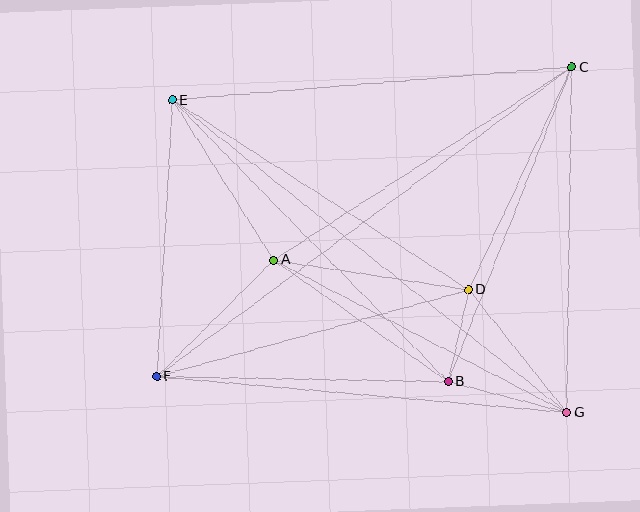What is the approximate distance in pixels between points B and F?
The distance between B and F is approximately 292 pixels.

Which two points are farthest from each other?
Points C and F are farthest from each other.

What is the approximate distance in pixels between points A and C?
The distance between A and C is approximately 355 pixels.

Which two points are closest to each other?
Points B and D are closest to each other.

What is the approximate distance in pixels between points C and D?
The distance between C and D is approximately 246 pixels.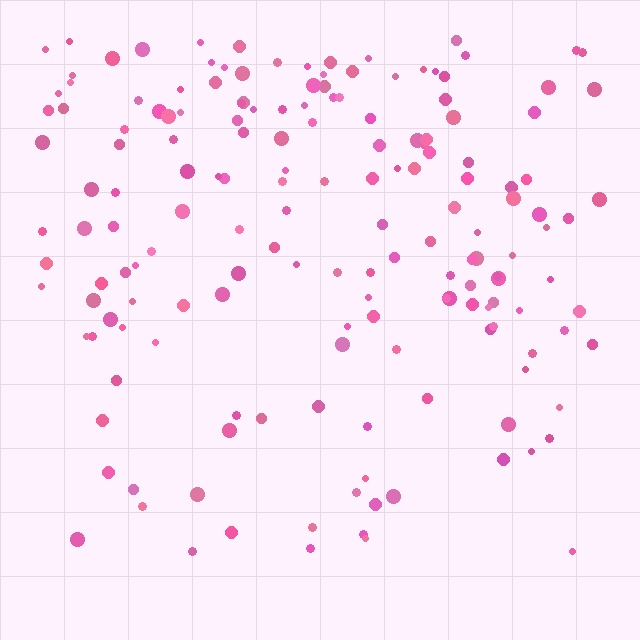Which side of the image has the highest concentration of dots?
The top.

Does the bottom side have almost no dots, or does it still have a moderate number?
Still a moderate number, just noticeably fewer than the top.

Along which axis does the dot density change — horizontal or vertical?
Vertical.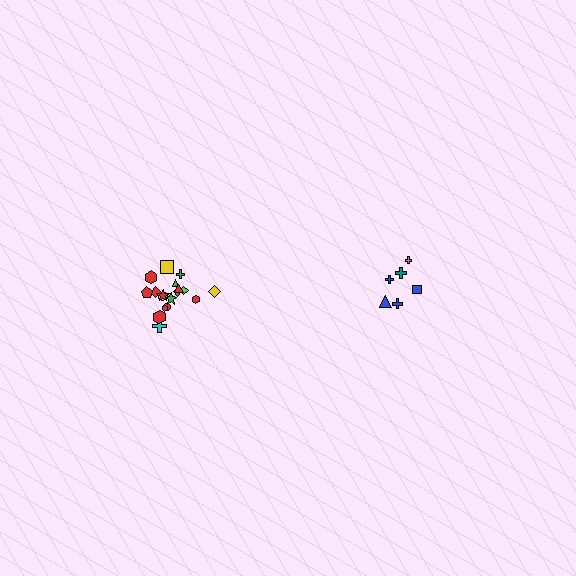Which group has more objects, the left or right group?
The left group.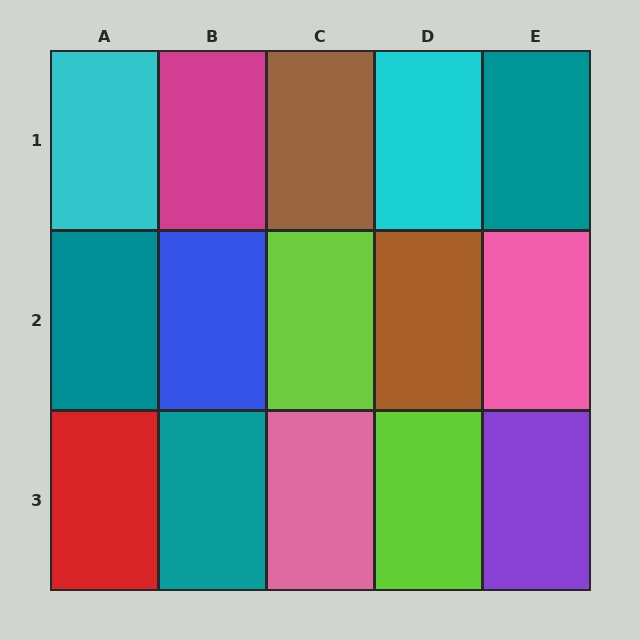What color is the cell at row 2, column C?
Lime.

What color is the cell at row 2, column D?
Brown.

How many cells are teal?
3 cells are teal.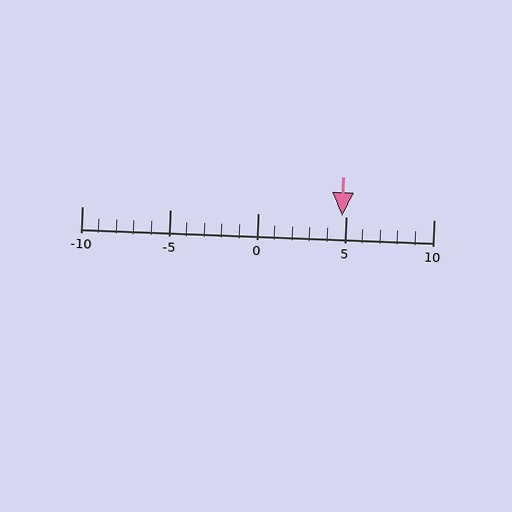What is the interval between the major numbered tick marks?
The major tick marks are spaced 5 units apart.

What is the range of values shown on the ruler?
The ruler shows values from -10 to 10.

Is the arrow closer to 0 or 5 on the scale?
The arrow is closer to 5.